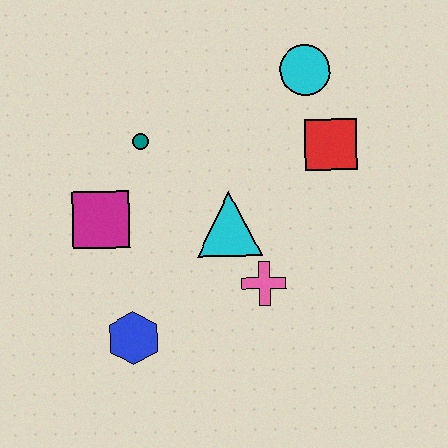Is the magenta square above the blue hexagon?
Yes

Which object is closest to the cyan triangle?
The pink cross is closest to the cyan triangle.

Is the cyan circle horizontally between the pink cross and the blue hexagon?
No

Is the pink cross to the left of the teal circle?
No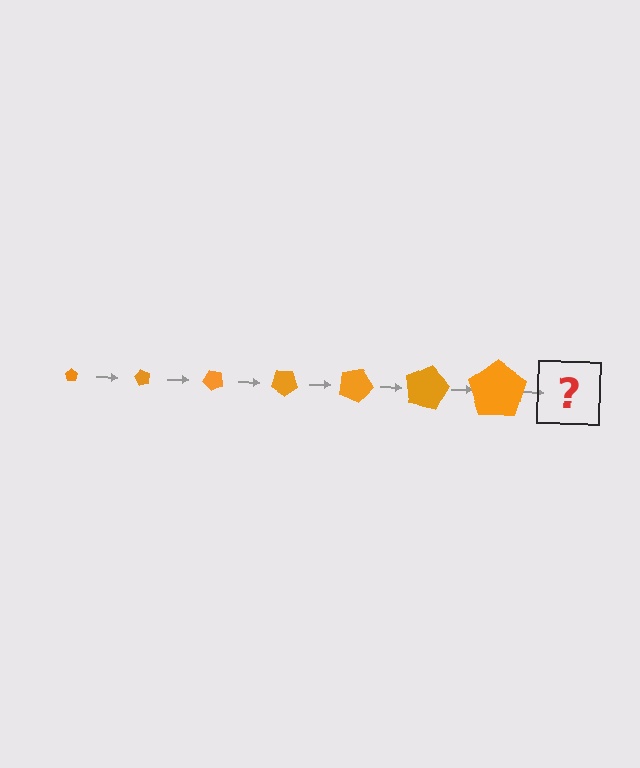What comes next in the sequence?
The next element should be a pentagon, larger than the previous one and rotated 420 degrees from the start.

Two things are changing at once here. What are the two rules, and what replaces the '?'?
The two rules are that the pentagon grows larger each step and it rotates 60 degrees each step. The '?' should be a pentagon, larger than the previous one and rotated 420 degrees from the start.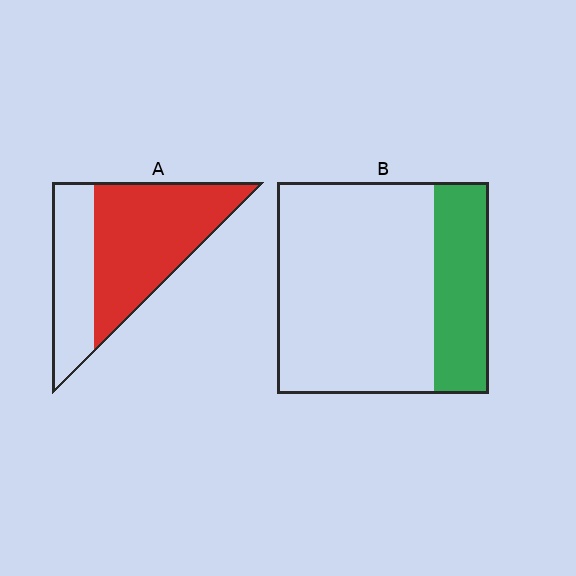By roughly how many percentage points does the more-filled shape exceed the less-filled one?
By roughly 40 percentage points (A over B).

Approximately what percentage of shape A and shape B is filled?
A is approximately 65% and B is approximately 25%.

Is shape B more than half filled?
No.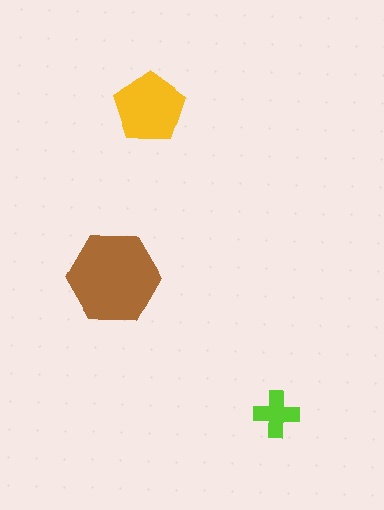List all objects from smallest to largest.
The lime cross, the yellow pentagon, the brown hexagon.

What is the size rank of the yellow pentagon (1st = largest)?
2nd.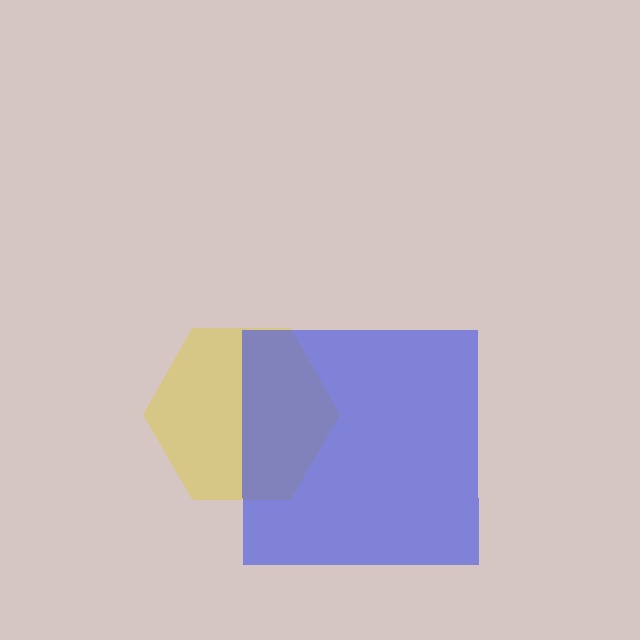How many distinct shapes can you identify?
There are 2 distinct shapes: a yellow hexagon, a blue square.